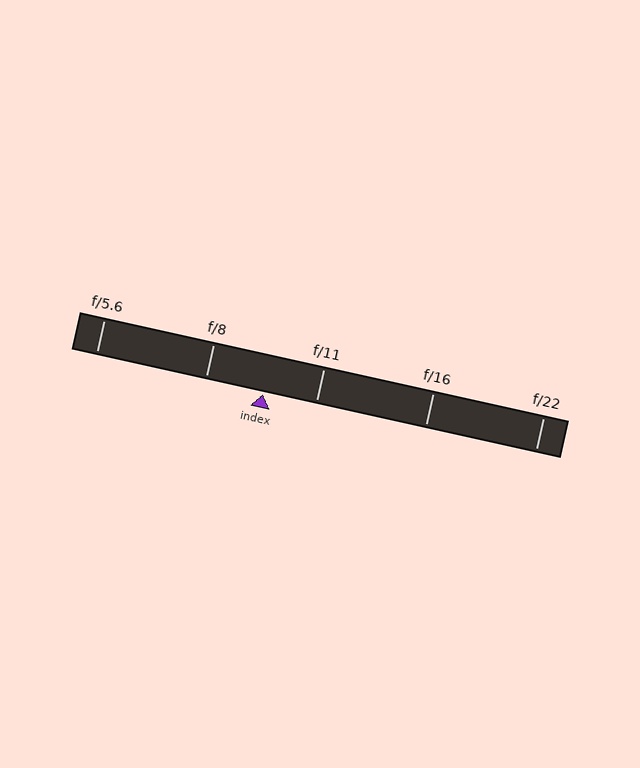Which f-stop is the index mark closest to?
The index mark is closest to f/11.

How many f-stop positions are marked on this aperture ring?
There are 5 f-stop positions marked.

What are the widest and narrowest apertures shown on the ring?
The widest aperture shown is f/5.6 and the narrowest is f/22.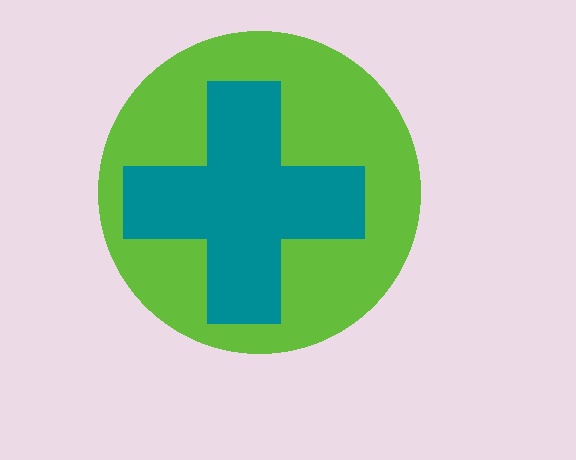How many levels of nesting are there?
2.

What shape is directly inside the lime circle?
The teal cross.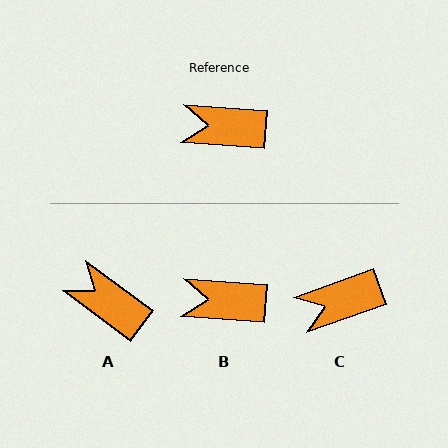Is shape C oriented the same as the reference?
No, it is off by about 24 degrees.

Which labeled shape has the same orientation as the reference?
B.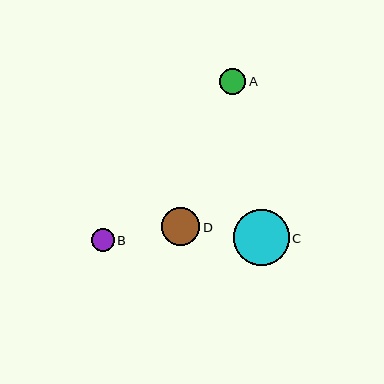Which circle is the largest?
Circle C is the largest with a size of approximately 56 pixels.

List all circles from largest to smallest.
From largest to smallest: C, D, A, B.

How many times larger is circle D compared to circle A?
Circle D is approximately 1.4 times the size of circle A.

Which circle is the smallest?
Circle B is the smallest with a size of approximately 23 pixels.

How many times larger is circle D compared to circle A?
Circle D is approximately 1.4 times the size of circle A.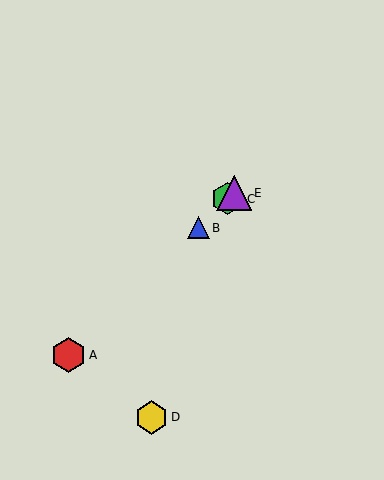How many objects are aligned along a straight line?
4 objects (A, B, C, E) are aligned along a straight line.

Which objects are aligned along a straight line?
Objects A, B, C, E are aligned along a straight line.